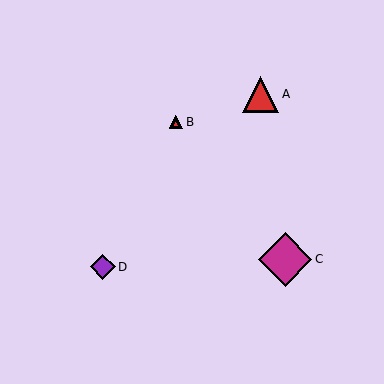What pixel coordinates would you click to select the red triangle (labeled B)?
Click at (176, 122) to select the red triangle B.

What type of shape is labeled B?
Shape B is a red triangle.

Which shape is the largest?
The magenta diamond (labeled C) is the largest.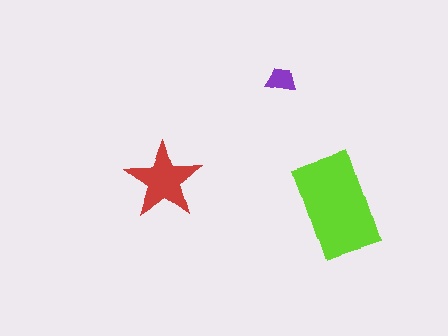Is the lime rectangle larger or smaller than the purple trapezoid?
Larger.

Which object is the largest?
The lime rectangle.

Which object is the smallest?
The purple trapezoid.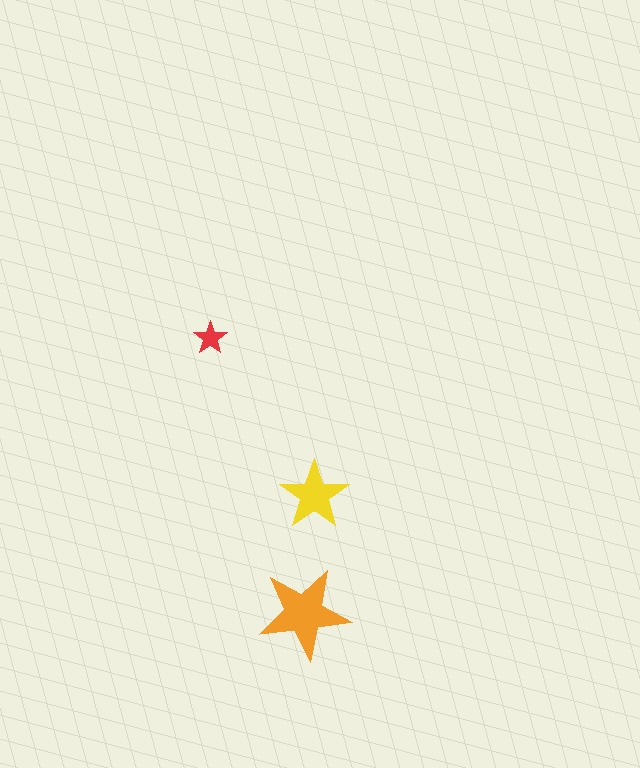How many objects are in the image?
There are 3 objects in the image.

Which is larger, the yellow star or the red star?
The yellow one.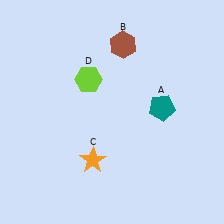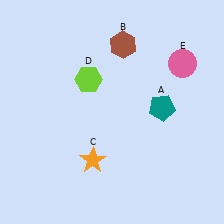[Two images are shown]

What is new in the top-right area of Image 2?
A pink circle (E) was added in the top-right area of Image 2.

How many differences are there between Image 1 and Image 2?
There is 1 difference between the two images.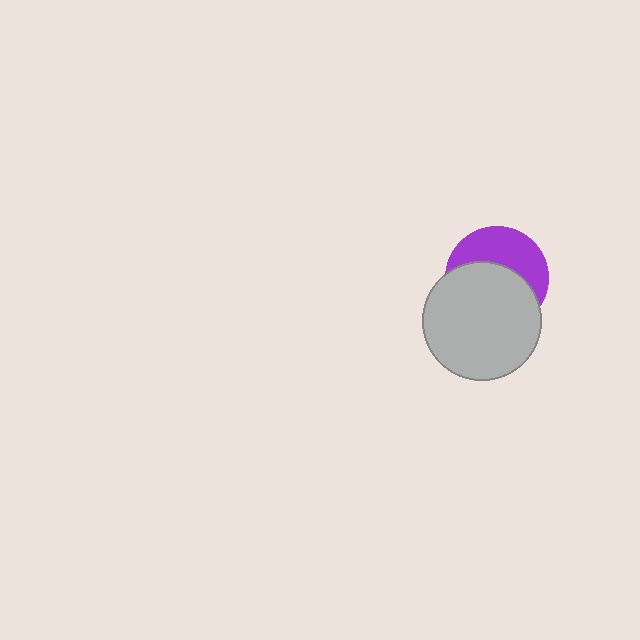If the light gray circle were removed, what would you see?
You would see the complete purple circle.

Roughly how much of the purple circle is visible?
A small part of it is visible (roughly 43%).